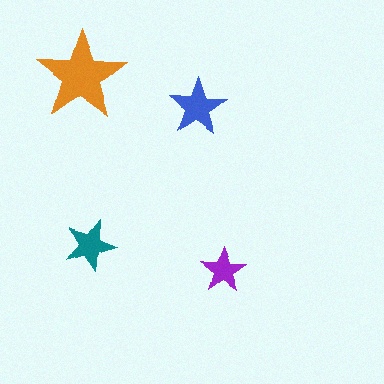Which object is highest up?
The orange star is topmost.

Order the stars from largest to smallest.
the orange one, the blue one, the teal one, the purple one.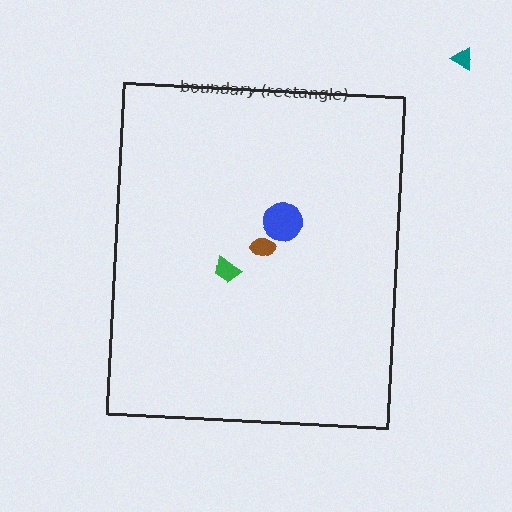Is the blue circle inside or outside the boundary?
Inside.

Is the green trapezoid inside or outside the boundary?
Inside.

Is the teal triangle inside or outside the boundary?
Outside.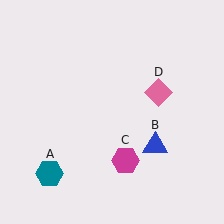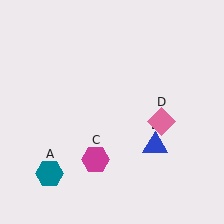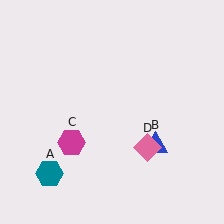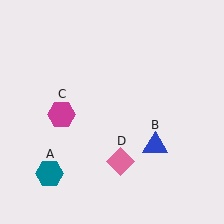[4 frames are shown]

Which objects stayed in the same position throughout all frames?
Teal hexagon (object A) and blue triangle (object B) remained stationary.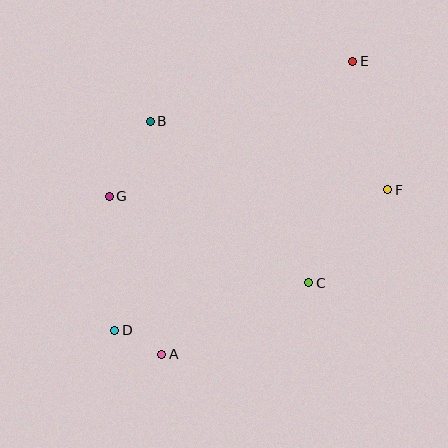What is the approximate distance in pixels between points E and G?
The distance between E and G is approximately 278 pixels.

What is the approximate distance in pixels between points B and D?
The distance between B and D is approximately 212 pixels.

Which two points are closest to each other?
Points A and D are closest to each other.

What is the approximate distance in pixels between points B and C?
The distance between B and C is approximately 226 pixels.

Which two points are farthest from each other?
Points D and E are farthest from each other.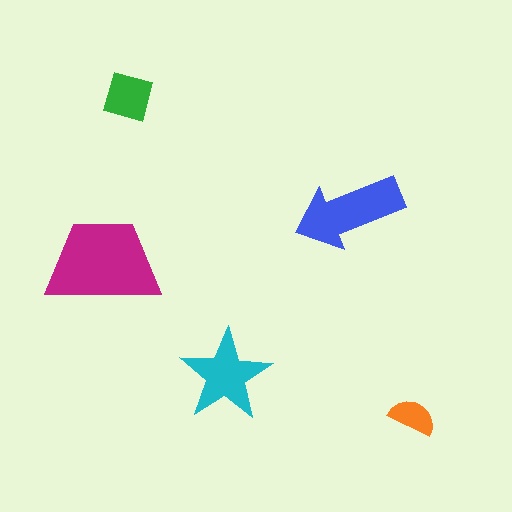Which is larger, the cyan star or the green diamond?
The cyan star.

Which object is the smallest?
The orange semicircle.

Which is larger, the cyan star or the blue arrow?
The blue arrow.